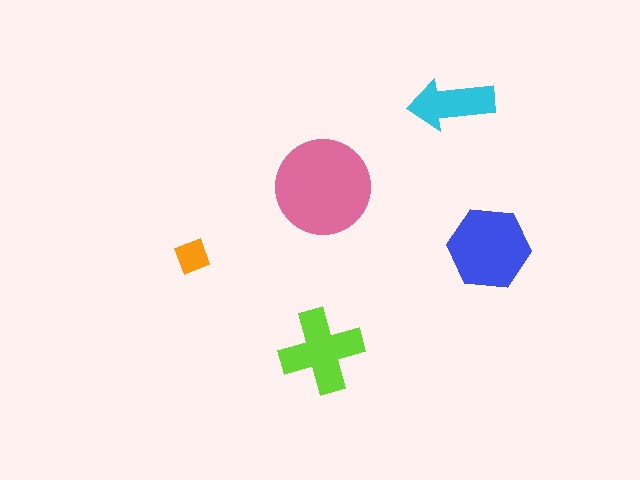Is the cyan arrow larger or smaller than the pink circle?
Smaller.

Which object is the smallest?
The orange diamond.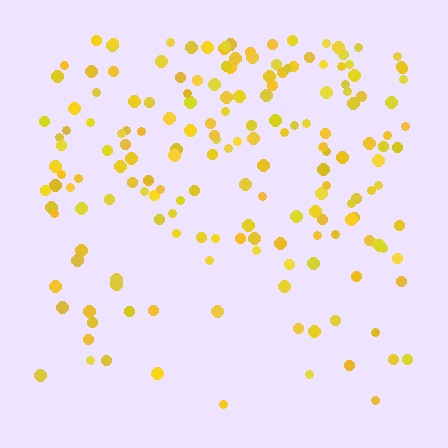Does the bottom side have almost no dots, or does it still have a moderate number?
Still a moderate number, just noticeably fewer than the top.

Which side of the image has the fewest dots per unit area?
The bottom.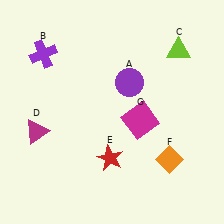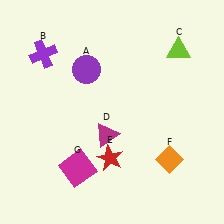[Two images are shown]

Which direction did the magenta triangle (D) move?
The magenta triangle (D) moved right.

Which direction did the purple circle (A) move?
The purple circle (A) moved left.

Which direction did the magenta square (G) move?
The magenta square (G) moved left.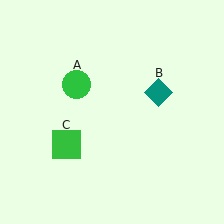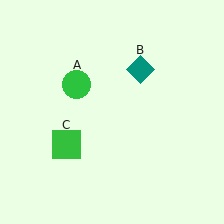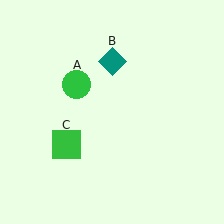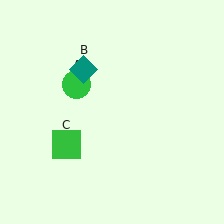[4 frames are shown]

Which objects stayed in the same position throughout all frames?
Green circle (object A) and green square (object C) remained stationary.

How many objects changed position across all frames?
1 object changed position: teal diamond (object B).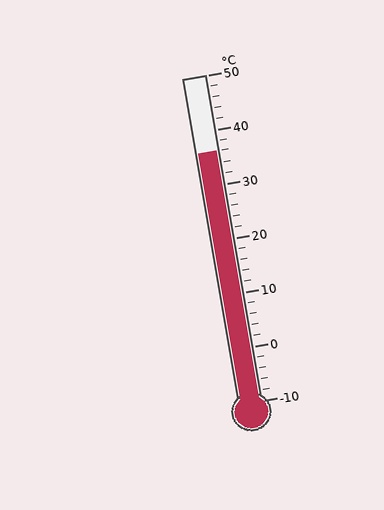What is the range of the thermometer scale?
The thermometer scale ranges from -10°C to 50°C.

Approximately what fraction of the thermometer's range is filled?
The thermometer is filled to approximately 75% of its range.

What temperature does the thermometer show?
The thermometer shows approximately 36°C.